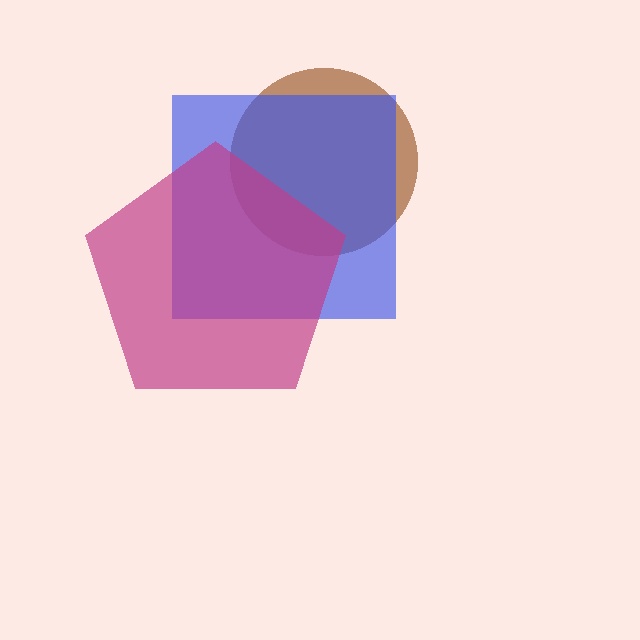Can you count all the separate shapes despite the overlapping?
Yes, there are 3 separate shapes.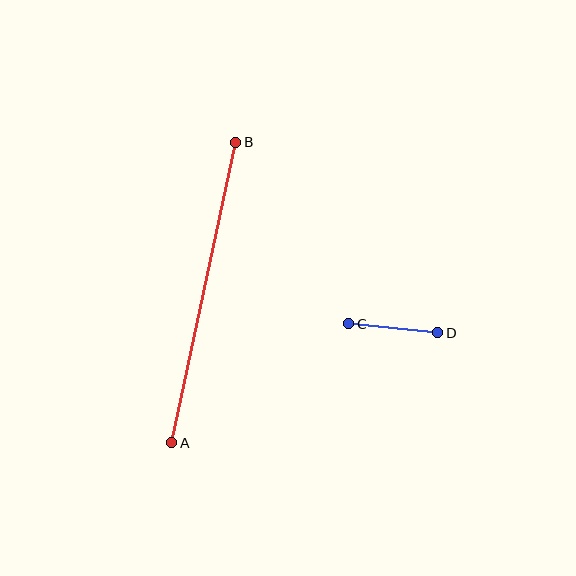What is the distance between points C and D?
The distance is approximately 89 pixels.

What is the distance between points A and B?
The distance is approximately 307 pixels.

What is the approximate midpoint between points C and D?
The midpoint is at approximately (393, 328) pixels.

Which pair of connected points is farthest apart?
Points A and B are farthest apart.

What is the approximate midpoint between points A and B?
The midpoint is at approximately (204, 292) pixels.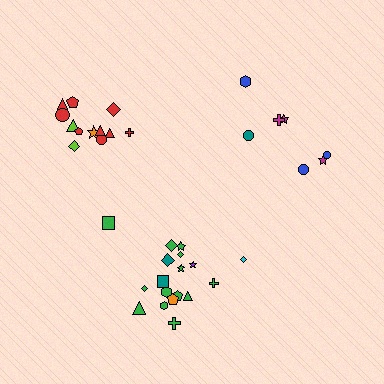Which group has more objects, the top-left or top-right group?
The top-left group.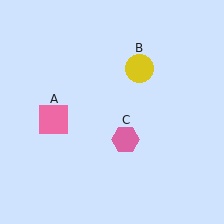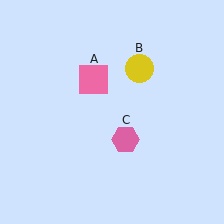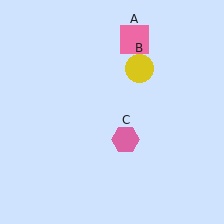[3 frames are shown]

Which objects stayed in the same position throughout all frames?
Yellow circle (object B) and pink hexagon (object C) remained stationary.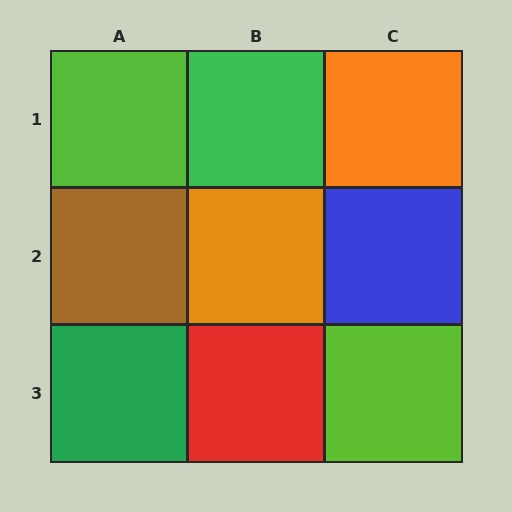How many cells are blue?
1 cell is blue.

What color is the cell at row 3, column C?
Lime.